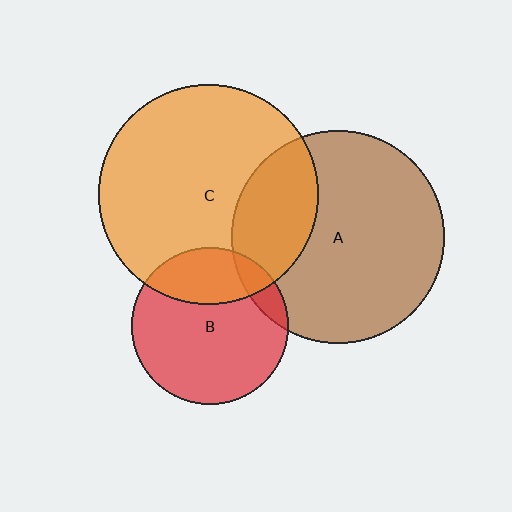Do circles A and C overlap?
Yes.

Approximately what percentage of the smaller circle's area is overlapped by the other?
Approximately 25%.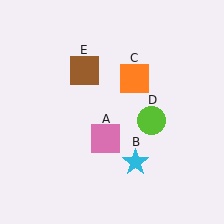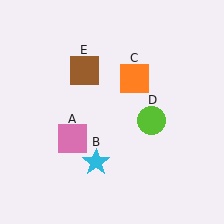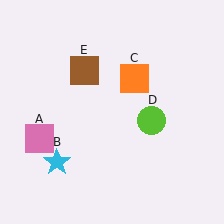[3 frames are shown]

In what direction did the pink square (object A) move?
The pink square (object A) moved left.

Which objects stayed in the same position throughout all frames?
Orange square (object C) and lime circle (object D) and brown square (object E) remained stationary.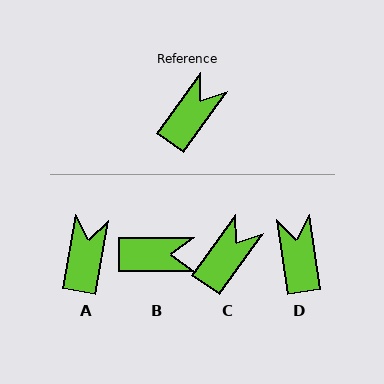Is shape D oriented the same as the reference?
No, it is off by about 44 degrees.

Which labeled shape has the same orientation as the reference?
C.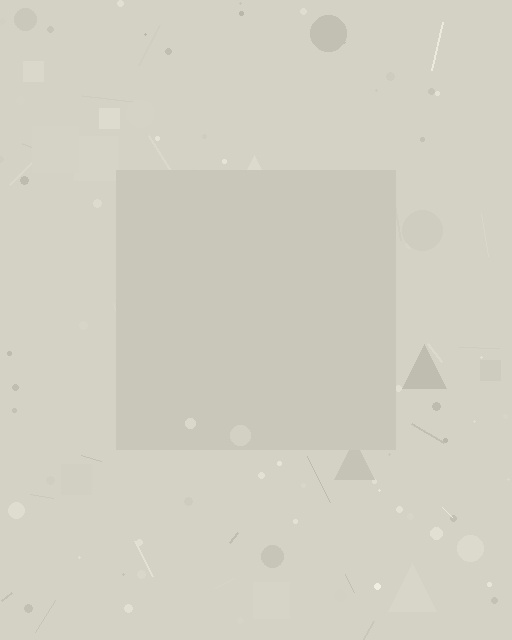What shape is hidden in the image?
A square is hidden in the image.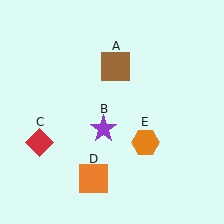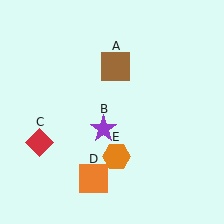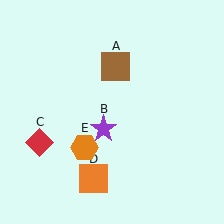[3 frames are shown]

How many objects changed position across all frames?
1 object changed position: orange hexagon (object E).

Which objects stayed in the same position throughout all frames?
Brown square (object A) and purple star (object B) and red diamond (object C) and orange square (object D) remained stationary.